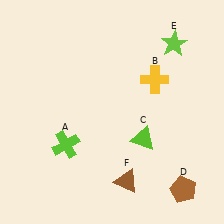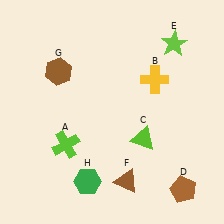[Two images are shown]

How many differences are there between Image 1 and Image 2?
There are 2 differences between the two images.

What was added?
A brown hexagon (G), a green hexagon (H) were added in Image 2.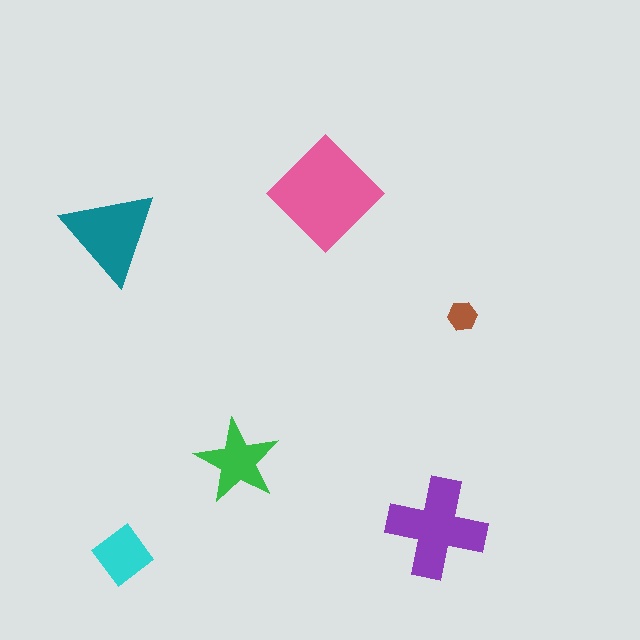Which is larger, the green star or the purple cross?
The purple cross.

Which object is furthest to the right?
The brown hexagon is rightmost.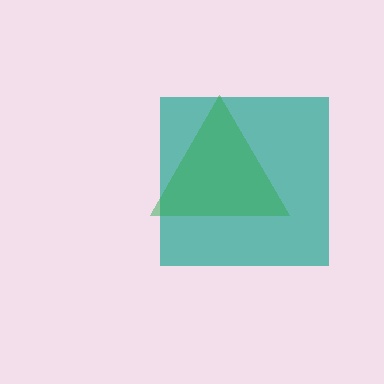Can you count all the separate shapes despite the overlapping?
Yes, there are 2 separate shapes.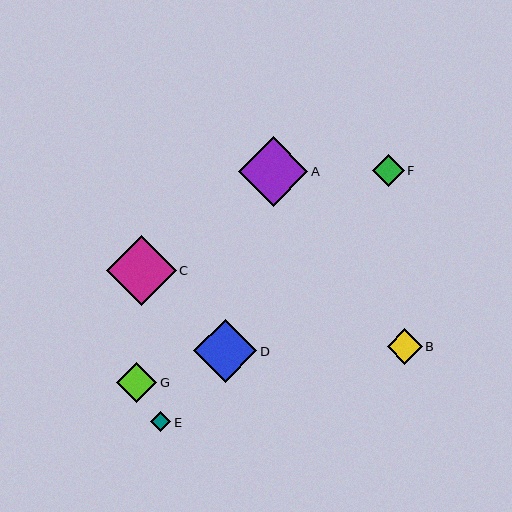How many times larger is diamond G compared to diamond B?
Diamond G is approximately 1.1 times the size of diamond B.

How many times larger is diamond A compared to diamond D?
Diamond A is approximately 1.1 times the size of diamond D.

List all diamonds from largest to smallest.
From largest to smallest: C, A, D, G, B, F, E.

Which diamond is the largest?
Diamond C is the largest with a size of approximately 70 pixels.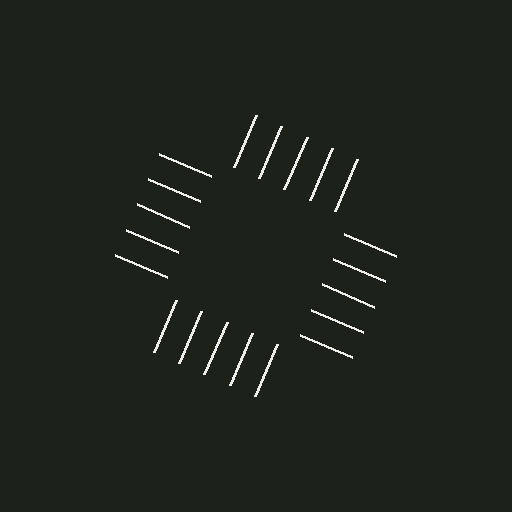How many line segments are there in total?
20 — 5 along each of the 4 edges.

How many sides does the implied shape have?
4 sides — the line-ends trace a square.